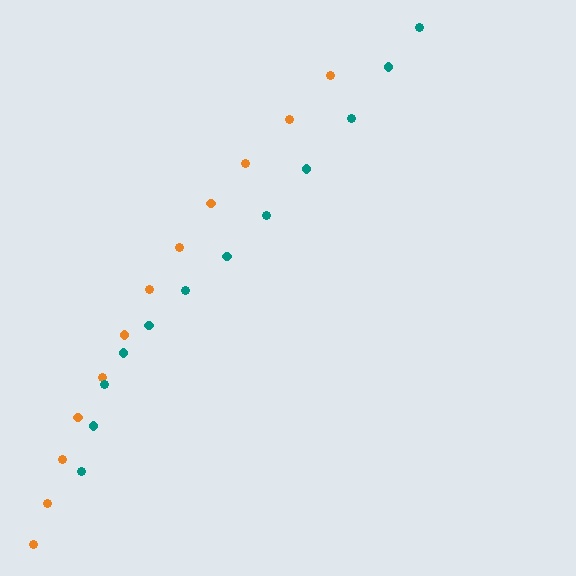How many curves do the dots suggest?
There are 2 distinct paths.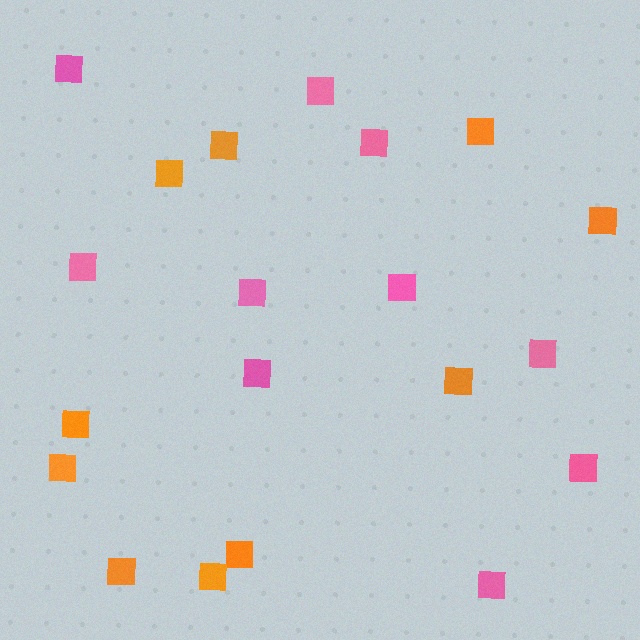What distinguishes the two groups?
There are 2 groups: one group of pink squares (10) and one group of orange squares (10).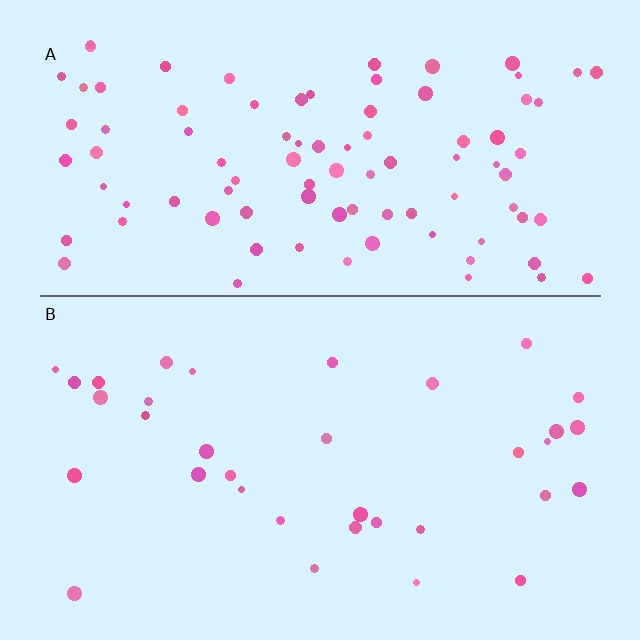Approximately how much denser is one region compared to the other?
Approximately 2.7× — region A over region B.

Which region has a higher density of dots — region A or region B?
A (the top).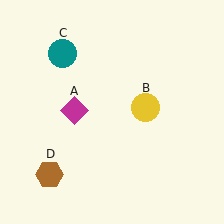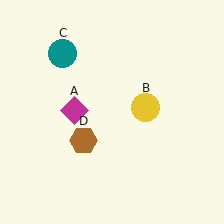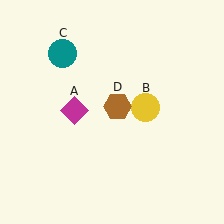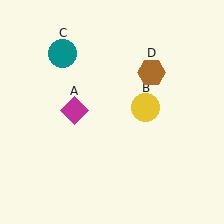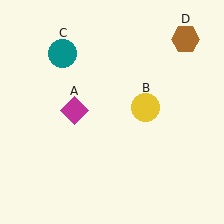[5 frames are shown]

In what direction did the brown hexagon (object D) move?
The brown hexagon (object D) moved up and to the right.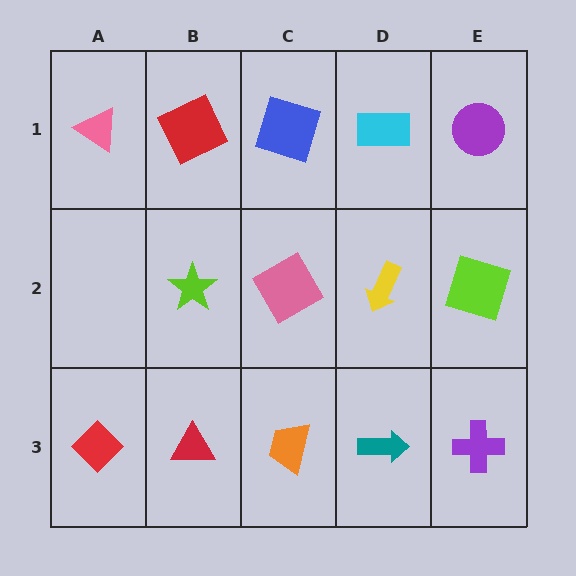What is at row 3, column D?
A teal arrow.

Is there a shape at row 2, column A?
No, that cell is empty.